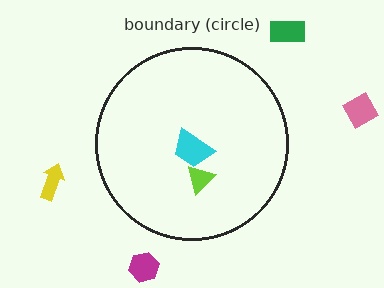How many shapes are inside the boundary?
2 inside, 4 outside.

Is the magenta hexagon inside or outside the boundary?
Outside.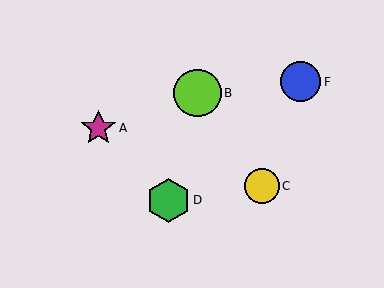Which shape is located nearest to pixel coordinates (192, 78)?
The lime circle (labeled B) at (198, 93) is nearest to that location.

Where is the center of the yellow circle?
The center of the yellow circle is at (262, 186).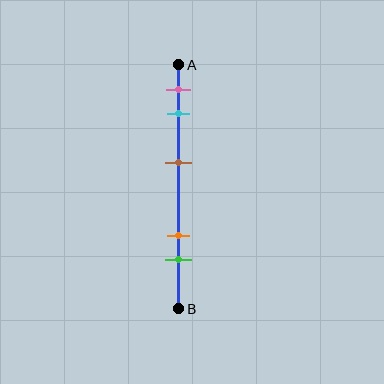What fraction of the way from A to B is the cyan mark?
The cyan mark is approximately 20% (0.2) of the way from A to B.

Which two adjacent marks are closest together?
The pink and cyan marks are the closest adjacent pair.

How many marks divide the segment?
There are 5 marks dividing the segment.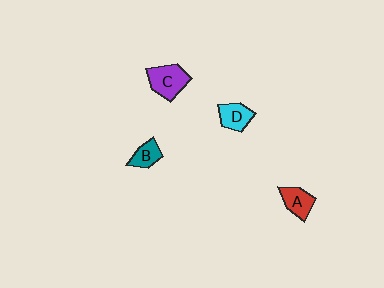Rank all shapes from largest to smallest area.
From largest to smallest: C (purple), D (cyan), A (red), B (teal).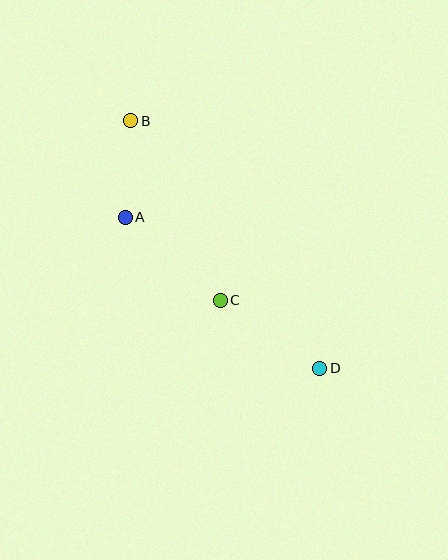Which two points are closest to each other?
Points A and B are closest to each other.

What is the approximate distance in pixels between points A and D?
The distance between A and D is approximately 246 pixels.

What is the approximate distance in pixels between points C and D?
The distance between C and D is approximately 120 pixels.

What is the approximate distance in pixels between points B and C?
The distance between B and C is approximately 201 pixels.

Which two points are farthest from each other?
Points B and D are farthest from each other.